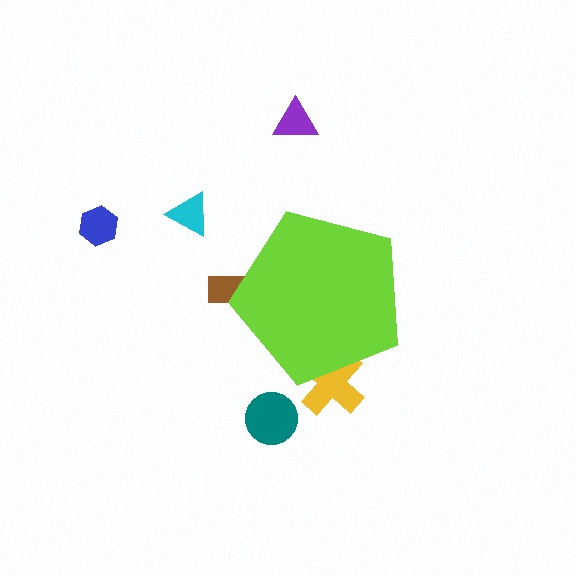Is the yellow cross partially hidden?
Yes, the yellow cross is partially hidden behind the lime pentagon.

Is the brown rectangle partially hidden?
Yes, the brown rectangle is partially hidden behind the lime pentagon.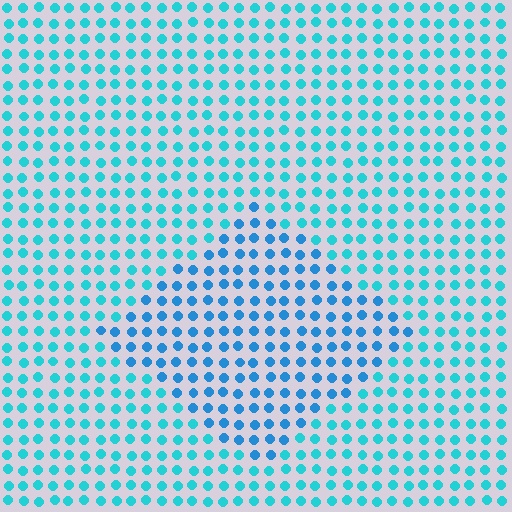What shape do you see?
I see a diamond.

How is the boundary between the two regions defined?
The boundary is defined purely by a slight shift in hue (about 23 degrees). Spacing, size, and orientation are identical on both sides.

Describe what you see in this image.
The image is filled with small cyan elements in a uniform arrangement. A diamond-shaped region is visible where the elements are tinted to a slightly different hue, forming a subtle color boundary.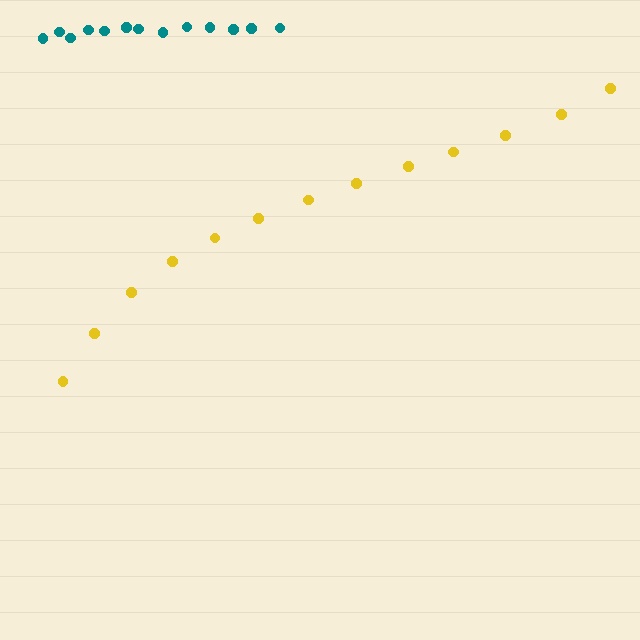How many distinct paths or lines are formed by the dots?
There are 2 distinct paths.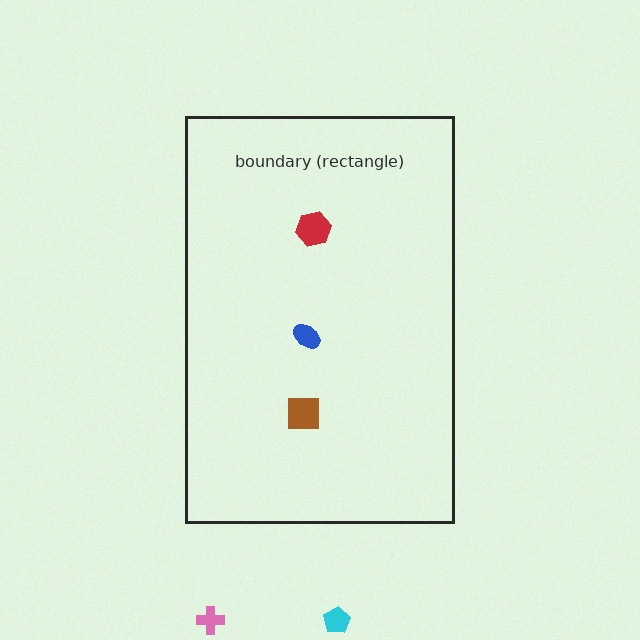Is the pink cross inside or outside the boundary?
Outside.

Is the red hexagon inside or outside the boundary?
Inside.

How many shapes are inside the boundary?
3 inside, 2 outside.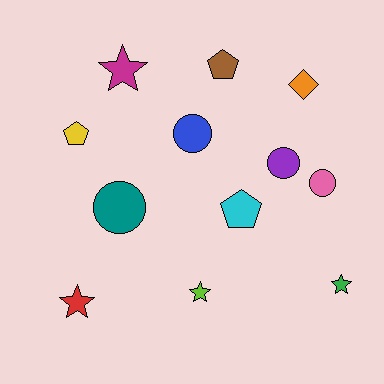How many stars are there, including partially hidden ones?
There are 4 stars.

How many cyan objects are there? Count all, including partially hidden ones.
There is 1 cyan object.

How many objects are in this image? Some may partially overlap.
There are 12 objects.